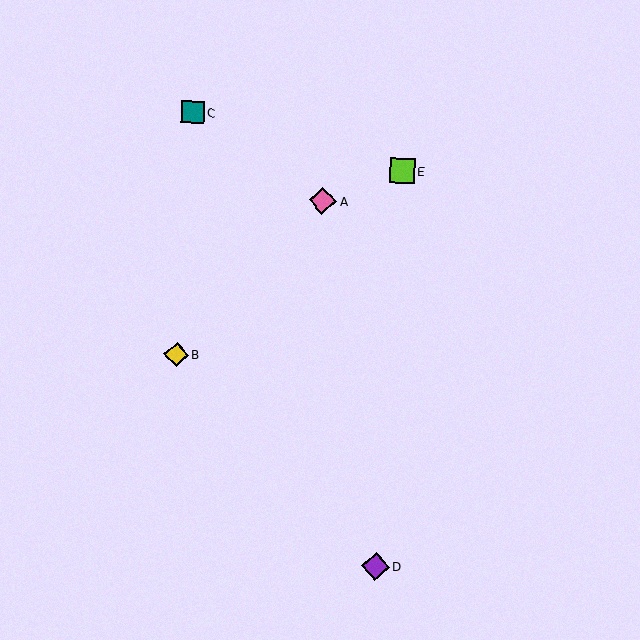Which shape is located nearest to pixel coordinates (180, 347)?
The yellow diamond (labeled B) at (176, 354) is nearest to that location.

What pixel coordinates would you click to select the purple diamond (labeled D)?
Click at (375, 566) to select the purple diamond D.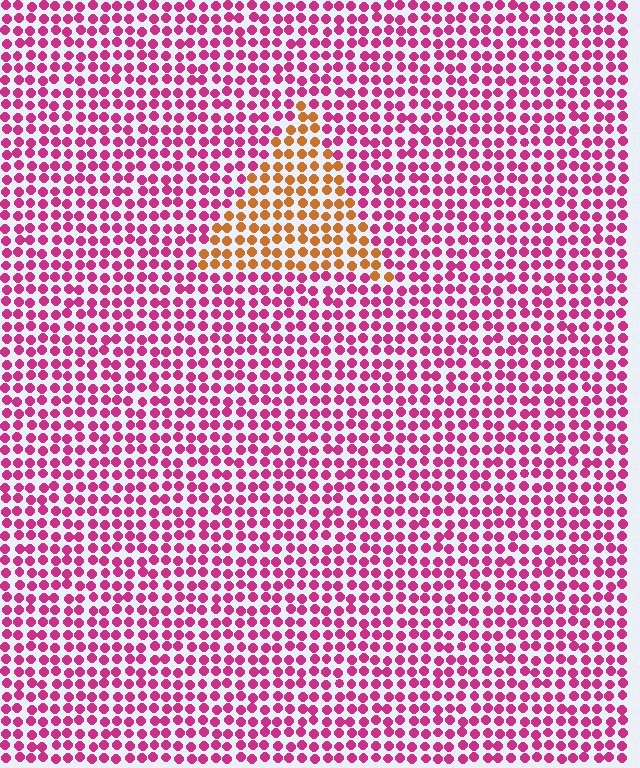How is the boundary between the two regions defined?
The boundary is defined purely by a slight shift in hue (about 61 degrees). Spacing, size, and orientation are identical on both sides.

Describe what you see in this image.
The image is filled with small magenta elements in a uniform arrangement. A triangle-shaped region is visible where the elements are tinted to a slightly different hue, forming a subtle color boundary.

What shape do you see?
I see a triangle.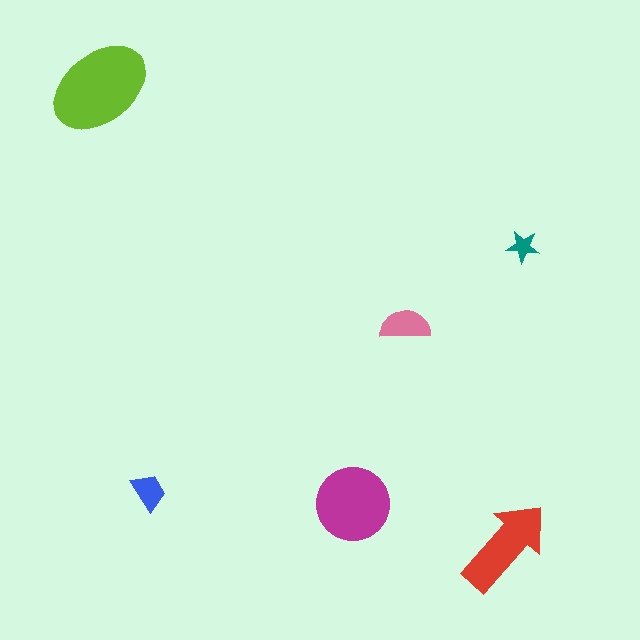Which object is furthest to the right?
The teal star is rightmost.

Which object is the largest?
The lime ellipse.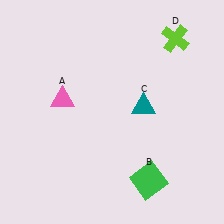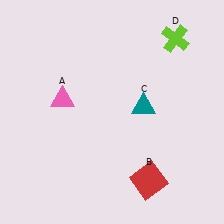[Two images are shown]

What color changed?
The square (B) changed from green in Image 1 to red in Image 2.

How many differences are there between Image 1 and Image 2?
There is 1 difference between the two images.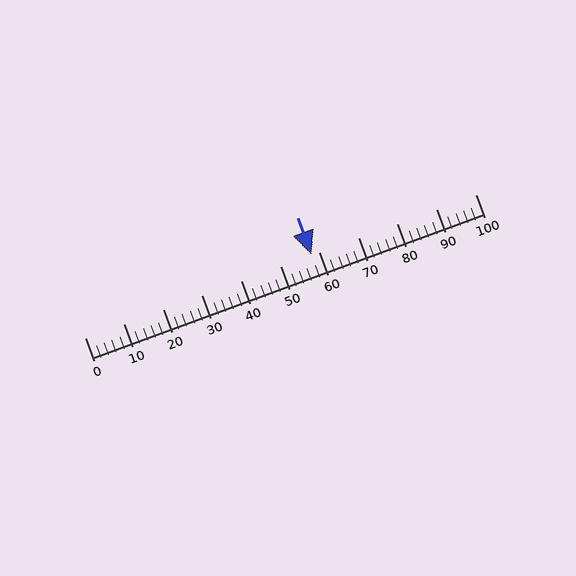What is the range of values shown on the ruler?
The ruler shows values from 0 to 100.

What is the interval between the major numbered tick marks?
The major tick marks are spaced 10 units apart.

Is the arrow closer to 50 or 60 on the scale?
The arrow is closer to 60.